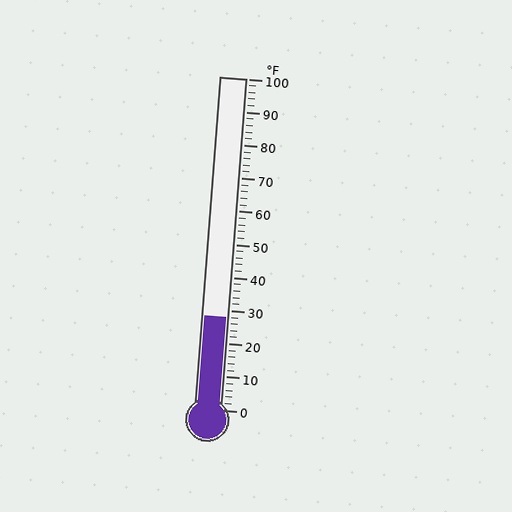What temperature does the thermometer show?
The thermometer shows approximately 28°F.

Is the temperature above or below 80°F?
The temperature is below 80°F.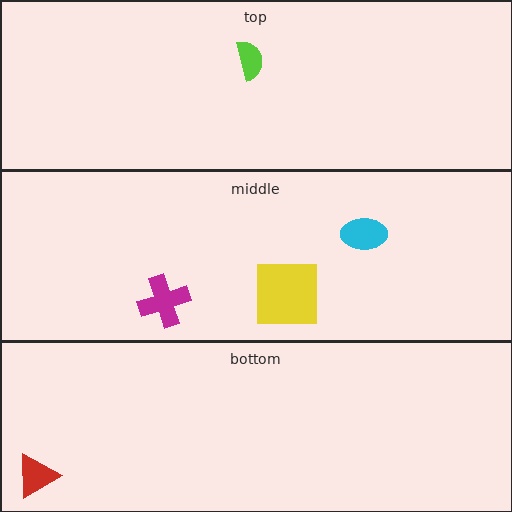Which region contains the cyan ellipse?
The middle region.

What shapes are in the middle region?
The yellow square, the magenta cross, the cyan ellipse.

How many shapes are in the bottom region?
1.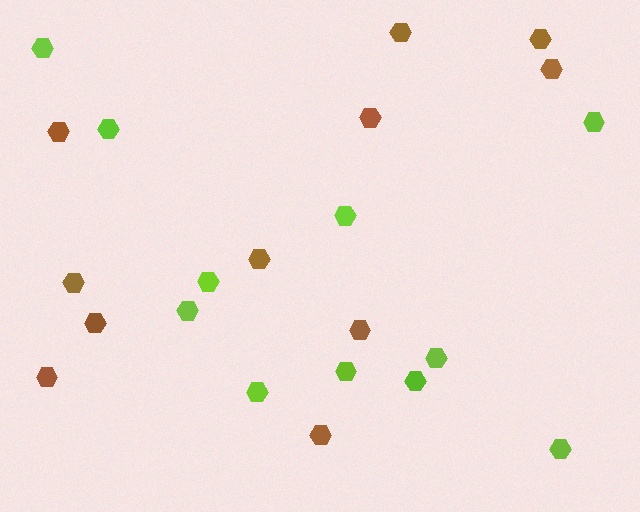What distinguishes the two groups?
There are 2 groups: one group of brown hexagons (11) and one group of lime hexagons (11).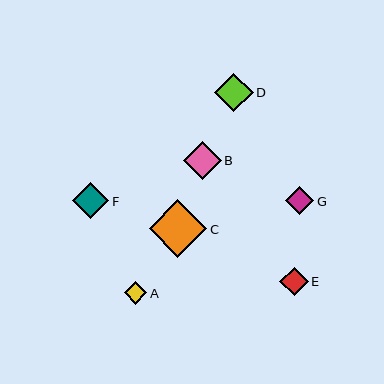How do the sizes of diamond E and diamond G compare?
Diamond E and diamond G are approximately the same size.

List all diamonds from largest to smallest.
From largest to smallest: C, D, B, F, E, G, A.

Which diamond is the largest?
Diamond C is the largest with a size of approximately 58 pixels.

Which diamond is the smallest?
Diamond A is the smallest with a size of approximately 23 pixels.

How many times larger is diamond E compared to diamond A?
Diamond E is approximately 1.3 times the size of diamond A.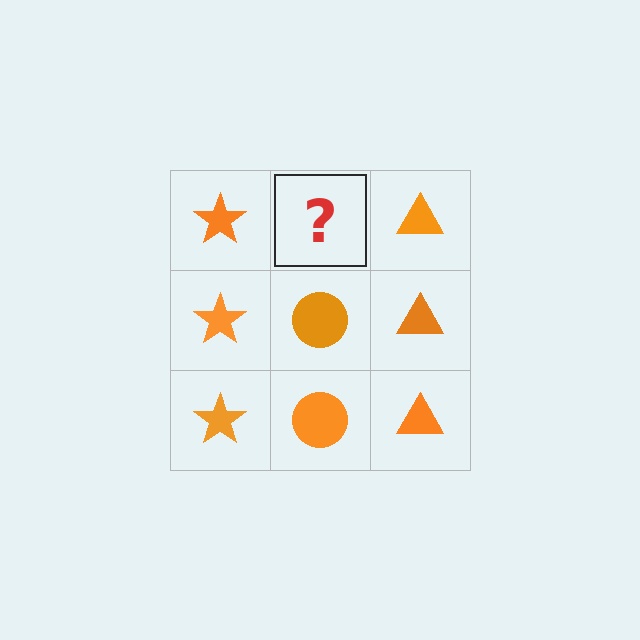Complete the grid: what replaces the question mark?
The question mark should be replaced with an orange circle.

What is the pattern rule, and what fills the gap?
The rule is that each column has a consistent shape. The gap should be filled with an orange circle.